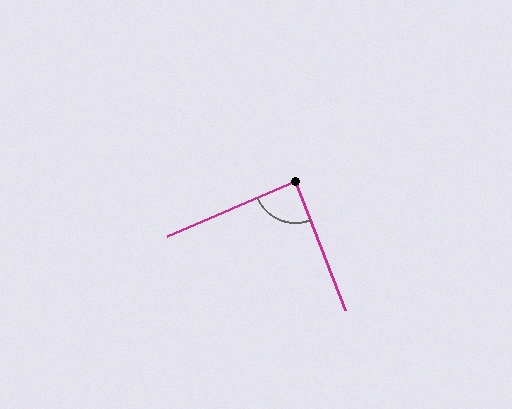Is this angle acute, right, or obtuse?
It is approximately a right angle.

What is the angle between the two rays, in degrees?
Approximately 88 degrees.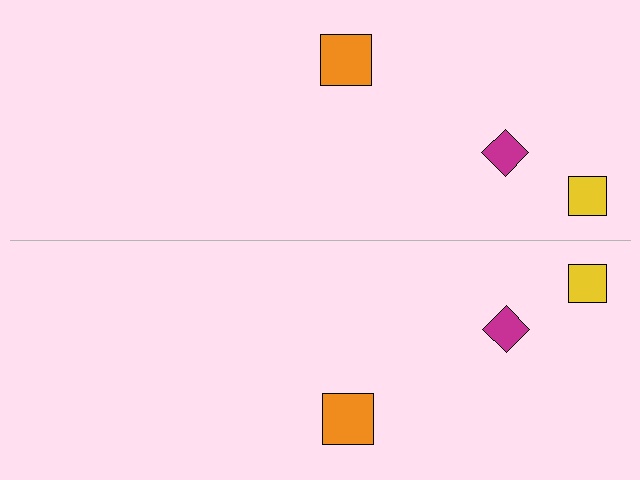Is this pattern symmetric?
Yes, this pattern has bilateral (reflection) symmetry.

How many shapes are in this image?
There are 6 shapes in this image.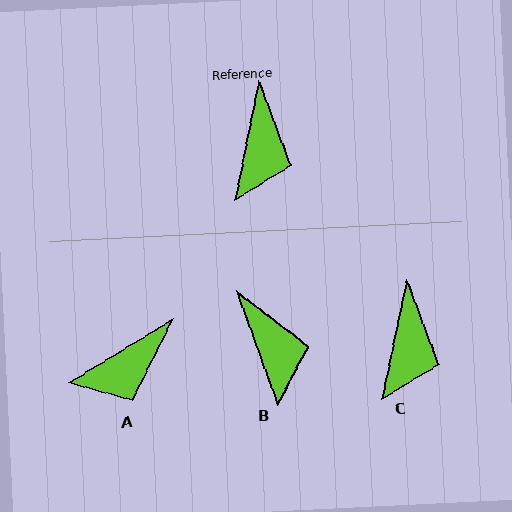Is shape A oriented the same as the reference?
No, it is off by about 47 degrees.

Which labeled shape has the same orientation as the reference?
C.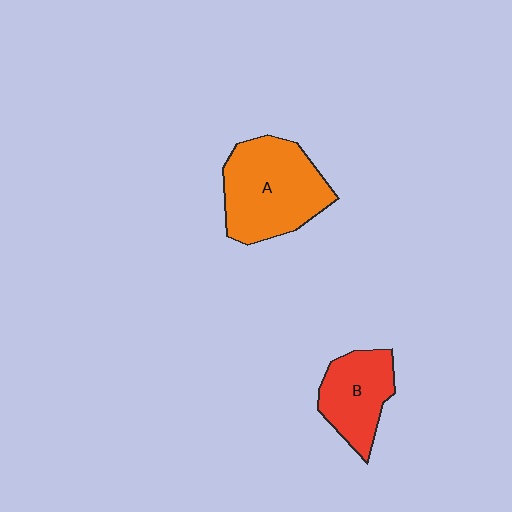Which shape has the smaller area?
Shape B (red).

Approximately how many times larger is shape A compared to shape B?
Approximately 1.6 times.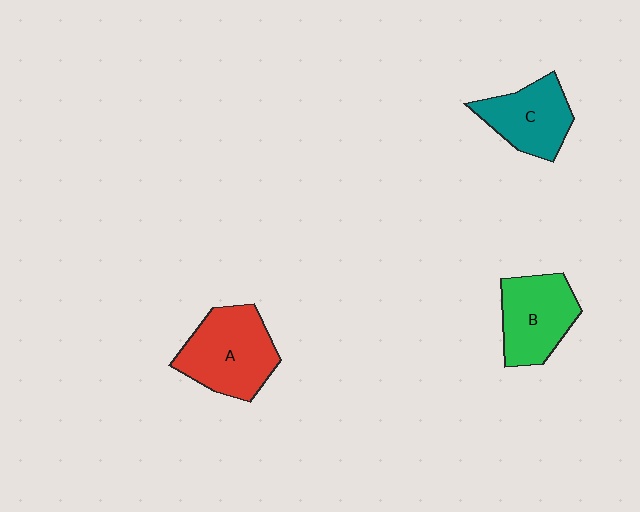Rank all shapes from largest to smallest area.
From largest to smallest: A (red), B (green), C (teal).